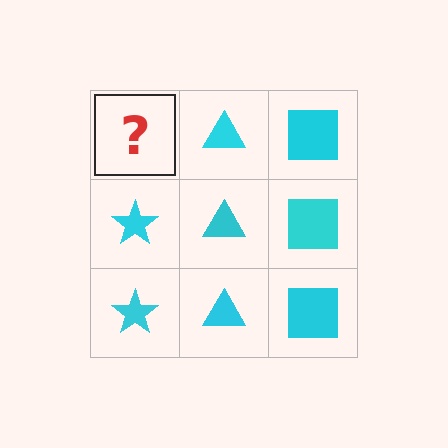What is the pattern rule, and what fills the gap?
The rule is that each column has a consistent shape. The gap should be filled with a cyan star.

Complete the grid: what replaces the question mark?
The question mark should be replaced with a cyan star.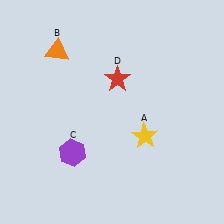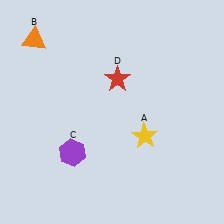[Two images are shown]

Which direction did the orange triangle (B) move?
The orange triangle (B) moved left.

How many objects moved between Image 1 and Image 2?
1 object moved between the two images.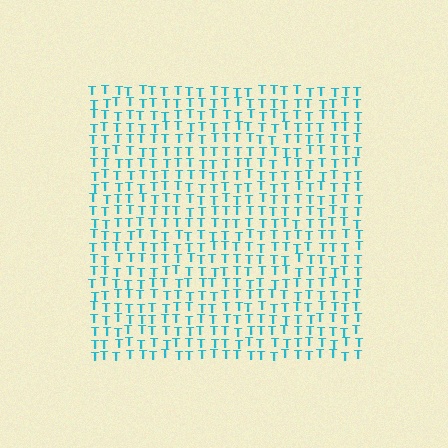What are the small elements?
The small elements are letter T's.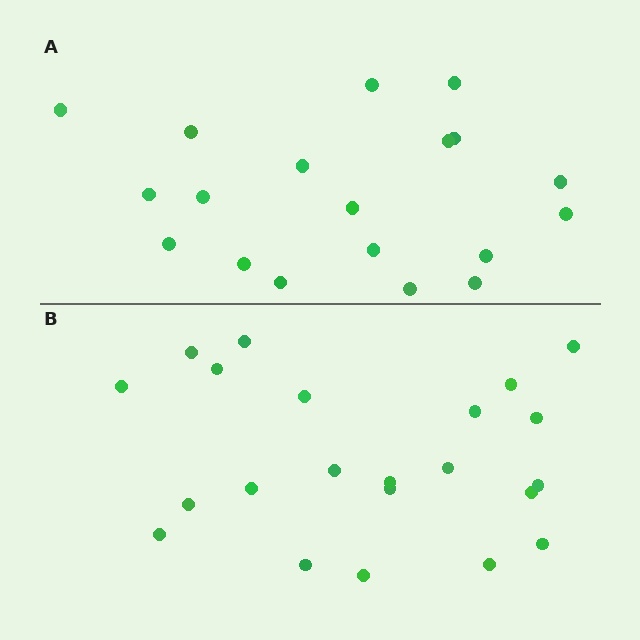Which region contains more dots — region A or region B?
Region B (the bottom region) has more dots.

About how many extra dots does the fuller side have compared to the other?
Region B has just a few more — roughly 2 or 3 more dots than region A.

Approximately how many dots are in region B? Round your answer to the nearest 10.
About 20 dots. (The exact count is 22, which rounds to 20.)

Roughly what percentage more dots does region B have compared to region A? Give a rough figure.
About 15% more.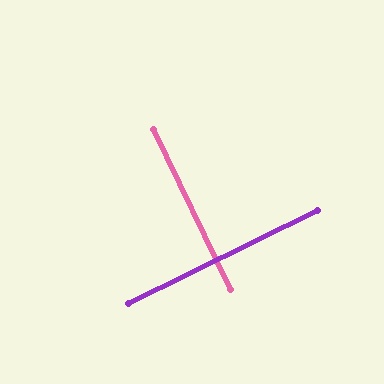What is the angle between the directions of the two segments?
Approximately 89 degrees.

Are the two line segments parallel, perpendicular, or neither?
Perpendicular — they meet at approximately 89°.